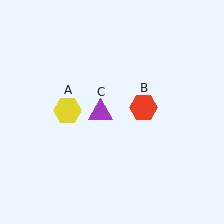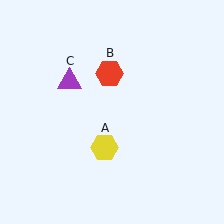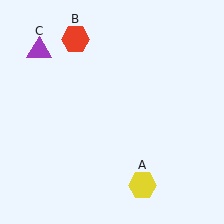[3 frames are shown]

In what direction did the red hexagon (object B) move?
The red hexagon (object B) moved up and to the left.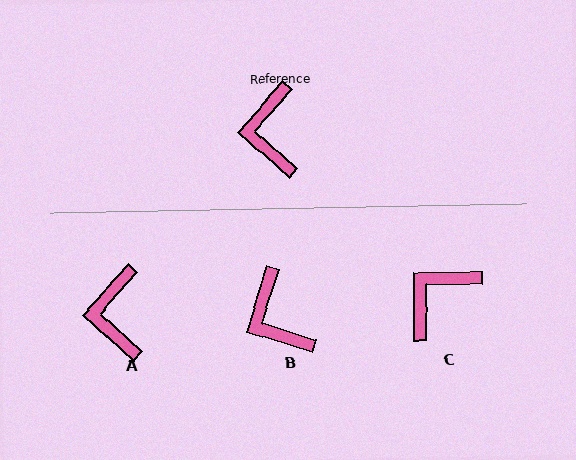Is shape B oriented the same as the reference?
No, it is off by about 24 degrees.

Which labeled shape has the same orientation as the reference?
A.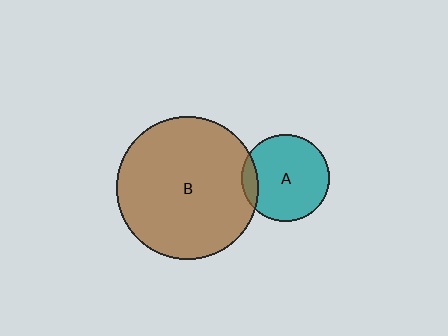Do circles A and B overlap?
Yes.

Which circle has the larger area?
Circle B (brown).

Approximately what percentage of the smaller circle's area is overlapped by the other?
Approximately 10%.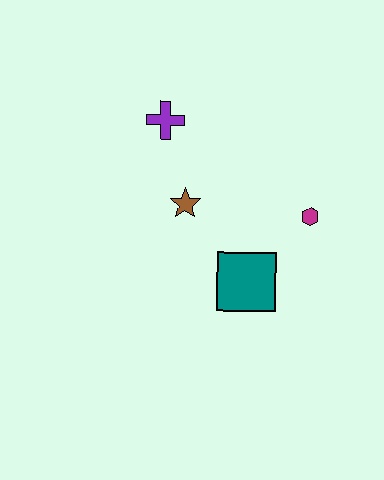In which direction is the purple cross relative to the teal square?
The purple cross is above the teal square.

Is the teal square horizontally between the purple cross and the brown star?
No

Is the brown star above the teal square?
Yes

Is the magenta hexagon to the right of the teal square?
Yes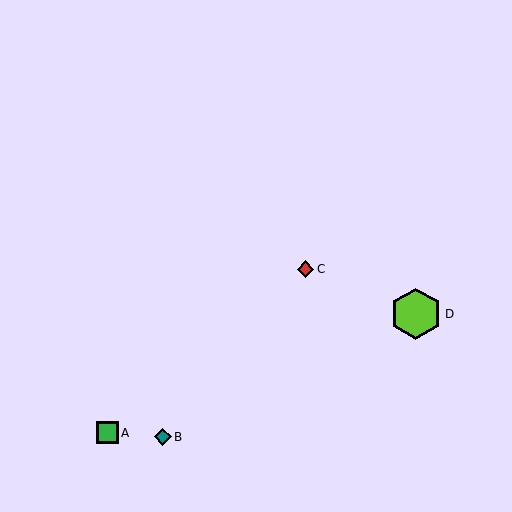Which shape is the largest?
The lime hexagon (labeled D) is the largest.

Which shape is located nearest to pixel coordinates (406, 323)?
The lime hexagon (labeled D) at (416, 314) is nearest to that location.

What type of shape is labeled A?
Shape A is a green square.